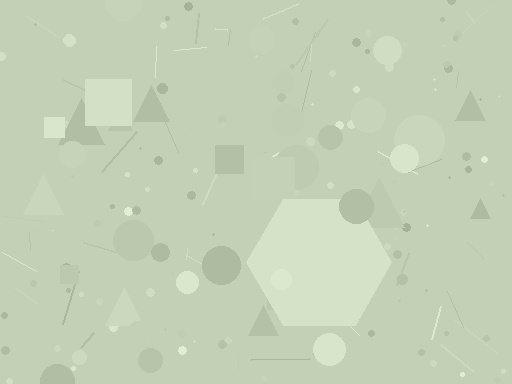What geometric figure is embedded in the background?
A hexagon is embedded in the background.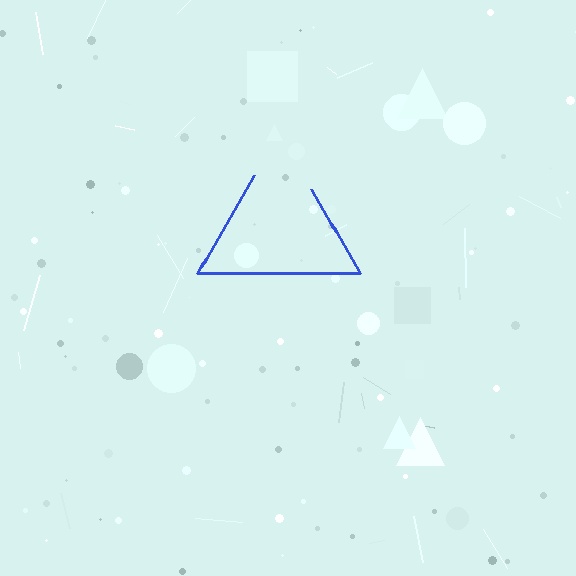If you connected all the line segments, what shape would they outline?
They would outline a triangle.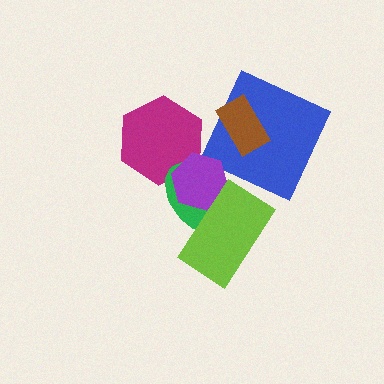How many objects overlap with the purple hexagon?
3 objects overlap with the purple hexagon.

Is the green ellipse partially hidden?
Yes, it is partially covered by another shape.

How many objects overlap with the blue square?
1 object overlaps with the blue square.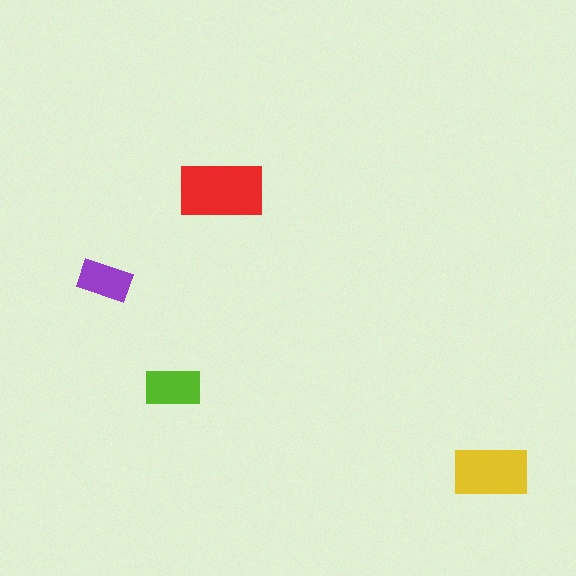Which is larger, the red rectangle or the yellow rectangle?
The red one.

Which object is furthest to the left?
The purple rectangle is leftmost.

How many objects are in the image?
There are 4 objects in the image.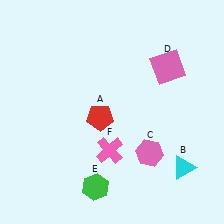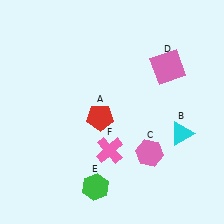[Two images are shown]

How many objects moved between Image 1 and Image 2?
1 object moved between the two images.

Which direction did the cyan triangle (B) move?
The cyan triangle (B) moved up.